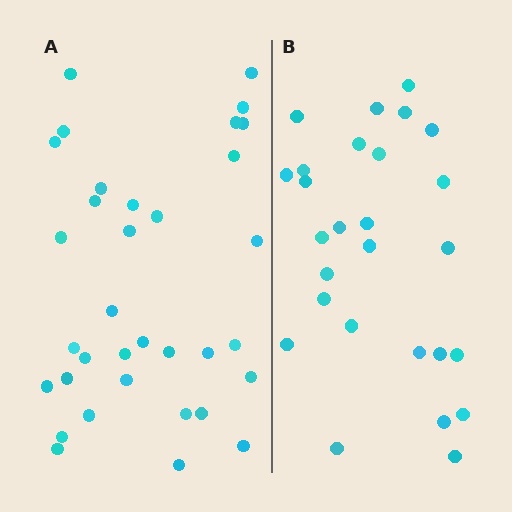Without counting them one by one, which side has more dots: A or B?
Region A (the left region) has more dots.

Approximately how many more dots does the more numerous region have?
Region A has roughly 8 or so more dots than region B.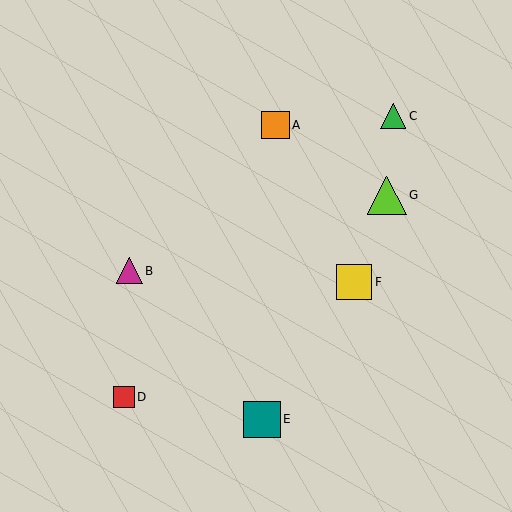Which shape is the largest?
The lime triangle (labeled G) is the largest.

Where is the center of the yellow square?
The center of the yellow square is at (354, 282).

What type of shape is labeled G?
Shape G is a lime triangle.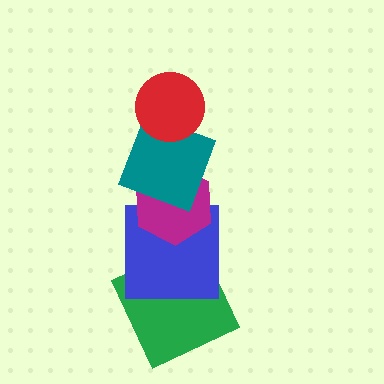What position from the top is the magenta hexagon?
The magenta hexagon is 3rd from the top.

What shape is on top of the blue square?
The magenta hexagon is on top of the blue square.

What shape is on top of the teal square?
The red circle is on top of the teal square.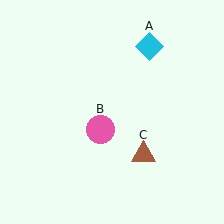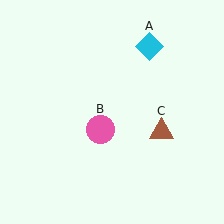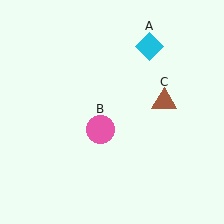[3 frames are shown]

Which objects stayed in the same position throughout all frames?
Cyan diamond (object A) and pink circle (object B) remained stationary.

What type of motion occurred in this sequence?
The brown triangle (object C) rotated counterclockwise around the center of the scene.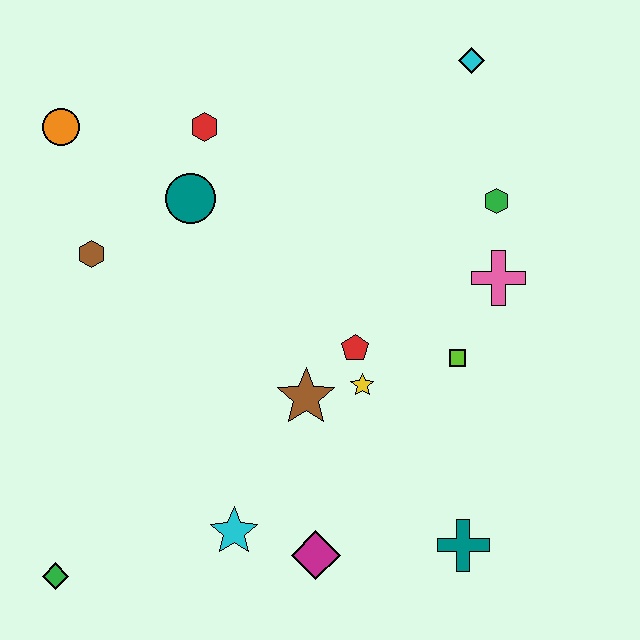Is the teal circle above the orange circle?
No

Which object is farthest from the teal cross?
The orange circle is farthest from the teal cross.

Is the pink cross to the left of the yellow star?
No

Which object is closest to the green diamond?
The cyan star is closest to the green diamond.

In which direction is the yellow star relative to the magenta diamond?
The yellow star is above the magenta diamond.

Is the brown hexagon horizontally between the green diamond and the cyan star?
Yes